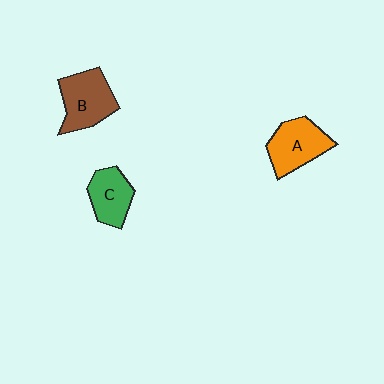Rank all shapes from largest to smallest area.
From largest to smallest: B (brown), A (orange), C (green).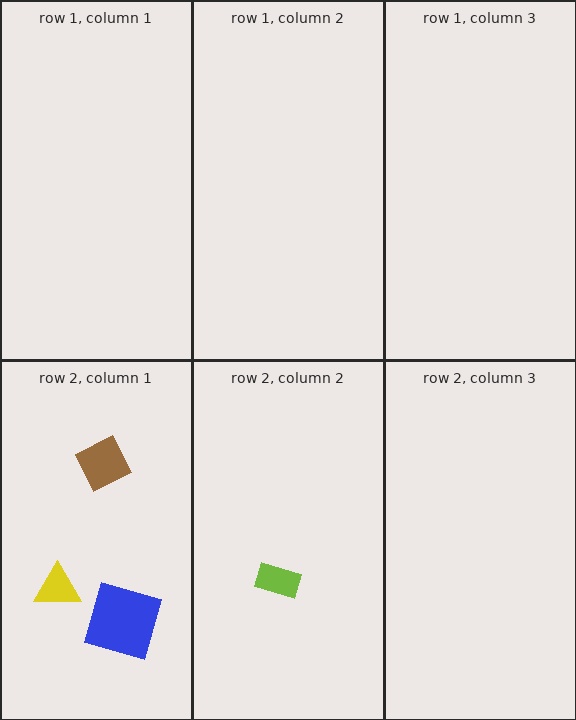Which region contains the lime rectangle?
The row 2, column 2 region.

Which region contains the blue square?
The row 2, column 1 region.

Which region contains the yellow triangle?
The row 2, column 1 region.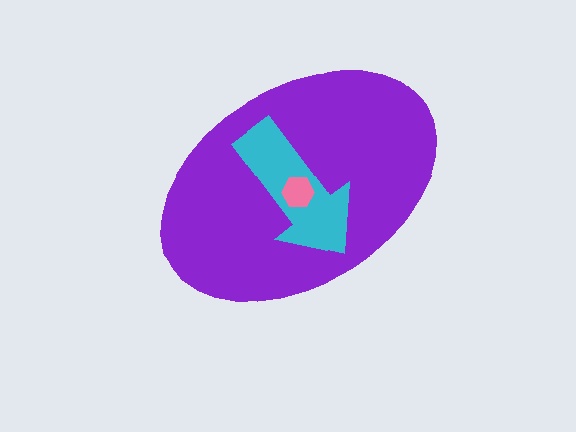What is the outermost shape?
The purple ellipse.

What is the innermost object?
The pink hexagon.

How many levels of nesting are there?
3.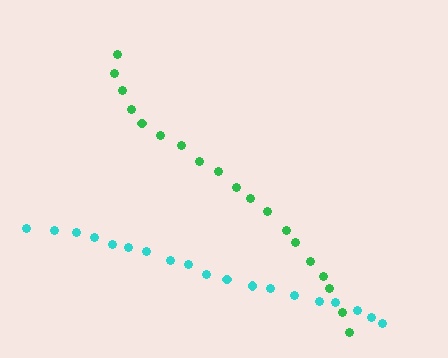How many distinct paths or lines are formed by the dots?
There are 2 distinct paths.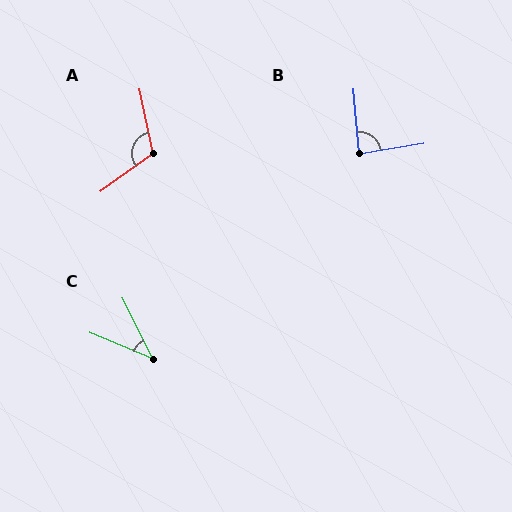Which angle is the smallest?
C, at approximately 42 degrees.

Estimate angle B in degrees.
Approximately 86 degrees.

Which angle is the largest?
A, at approximately 114 degrees.